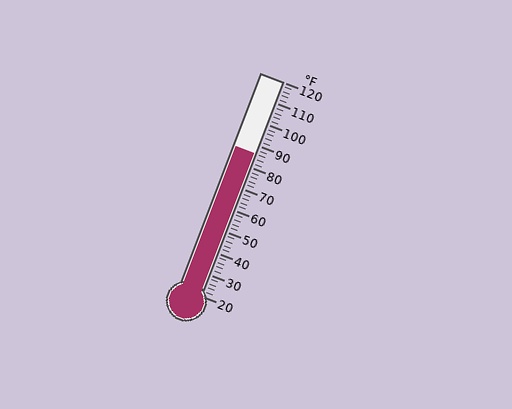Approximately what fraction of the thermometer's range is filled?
The thermometer is filled to approximately 65% of its range.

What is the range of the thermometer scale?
The thermometer scale ranges from 20°F to 120°F.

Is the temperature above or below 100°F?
The temperature is below 100°F.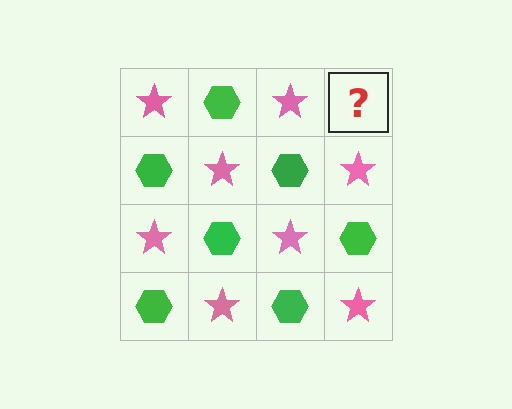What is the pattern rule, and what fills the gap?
The rule is that it alternates pink star and green hexagon in a checkerboard pattern. The gap should be filled with a green hexagon.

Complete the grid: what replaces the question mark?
The question mark should be replaced with a green hexagon.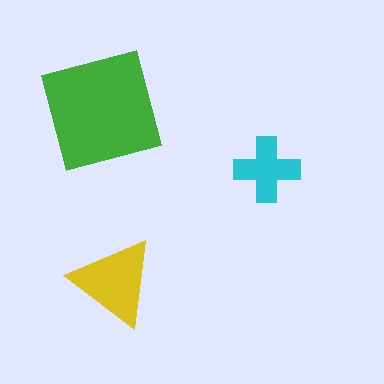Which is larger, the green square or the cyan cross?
The green square.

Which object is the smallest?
The cyan cross.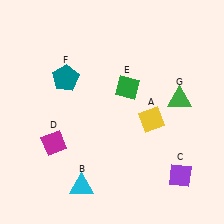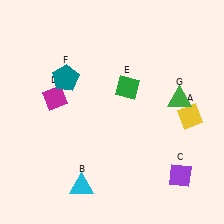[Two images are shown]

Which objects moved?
The objects that moved are: the yellow diamond (A), the magenta diamond (D).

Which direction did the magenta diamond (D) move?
The magenta diamond (D) moved up.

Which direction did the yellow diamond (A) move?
The yellow diamond (A) moved right.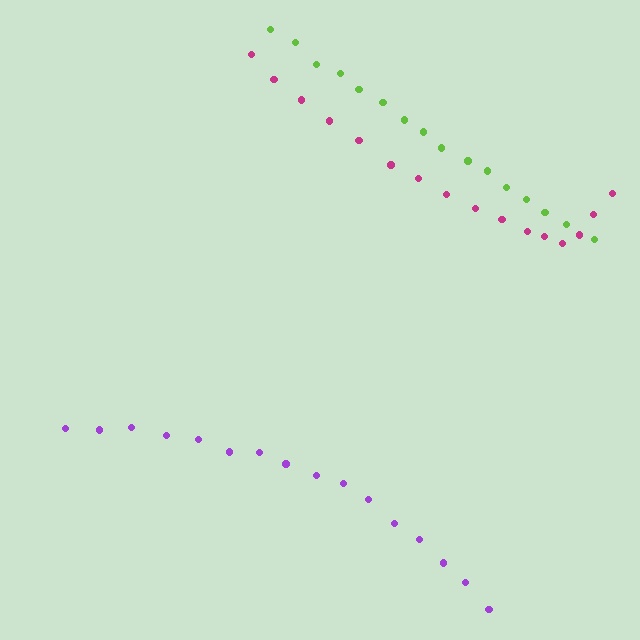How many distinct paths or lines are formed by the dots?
There are 3 distinct paths.